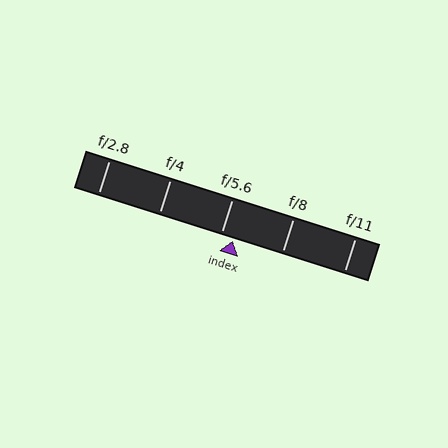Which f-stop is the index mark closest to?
The index mark is closest to f/5.6.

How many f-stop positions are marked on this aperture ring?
There are 5 f-stop positions marked.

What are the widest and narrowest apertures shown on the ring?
The widest aperture shown is f/2.8 and the narrowest is f/11.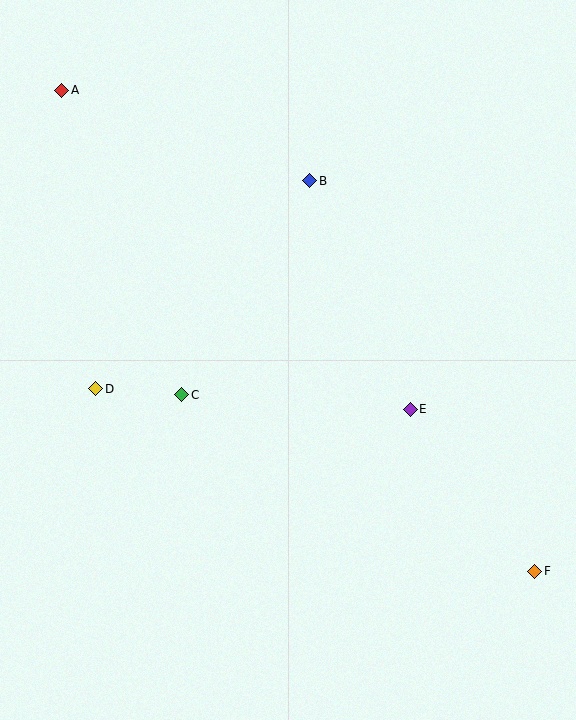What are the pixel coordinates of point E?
Point E is at (410, 409).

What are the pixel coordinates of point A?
Point A is at (62, 90).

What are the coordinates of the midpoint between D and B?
The midpoint between D and B is at (203, 285).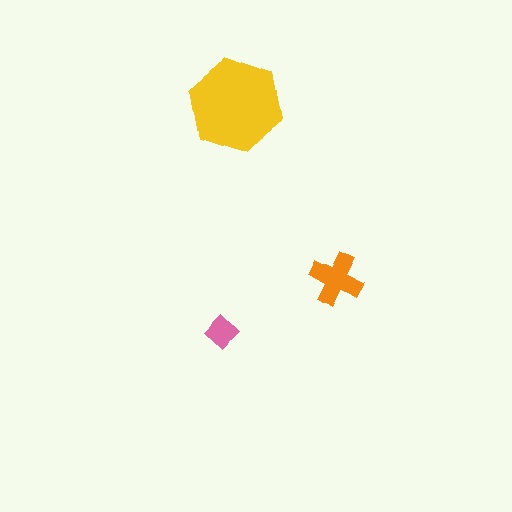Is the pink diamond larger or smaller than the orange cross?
Smaller.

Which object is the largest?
The yellow hexagon.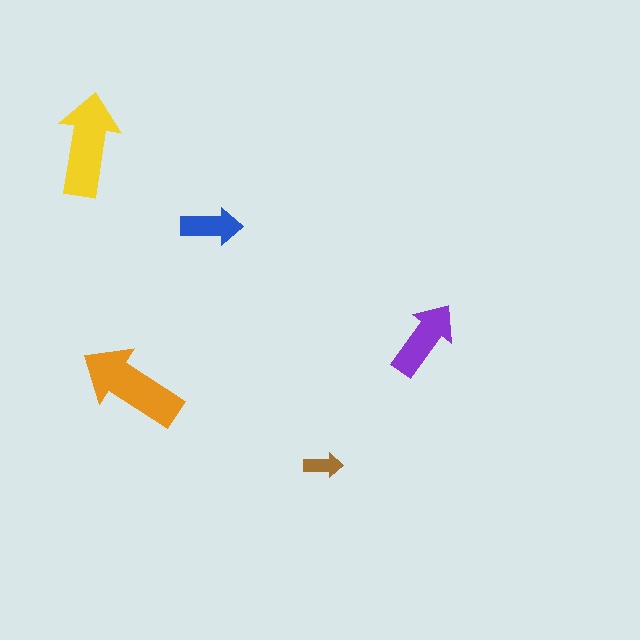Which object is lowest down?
The brown arrow is bottommost.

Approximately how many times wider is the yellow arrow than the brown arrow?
About 2.5 times wider.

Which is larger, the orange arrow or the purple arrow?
The orange one.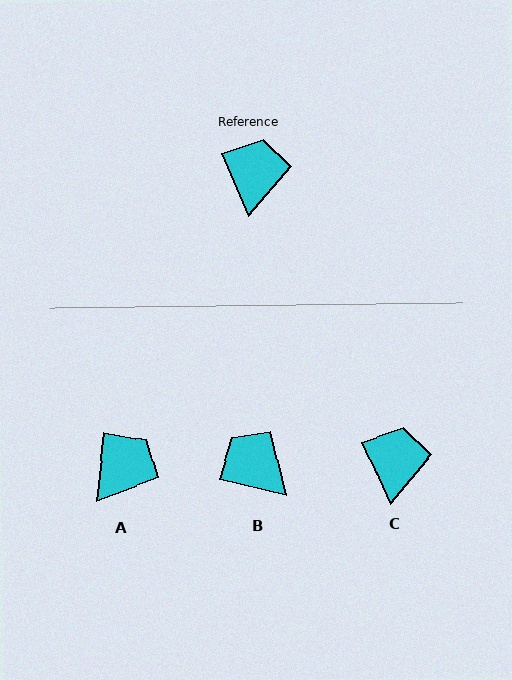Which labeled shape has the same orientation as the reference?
C.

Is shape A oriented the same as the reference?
No, it is off by about 29 degrees.